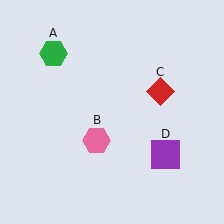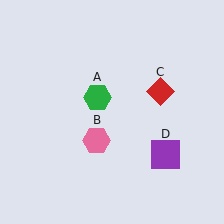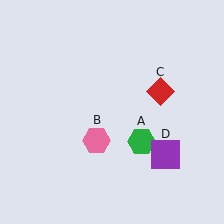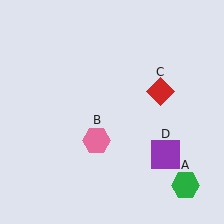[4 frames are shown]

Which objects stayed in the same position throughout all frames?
Pink hexagon (object B) and red diamond (object C) and purple square (object D) remained stationary.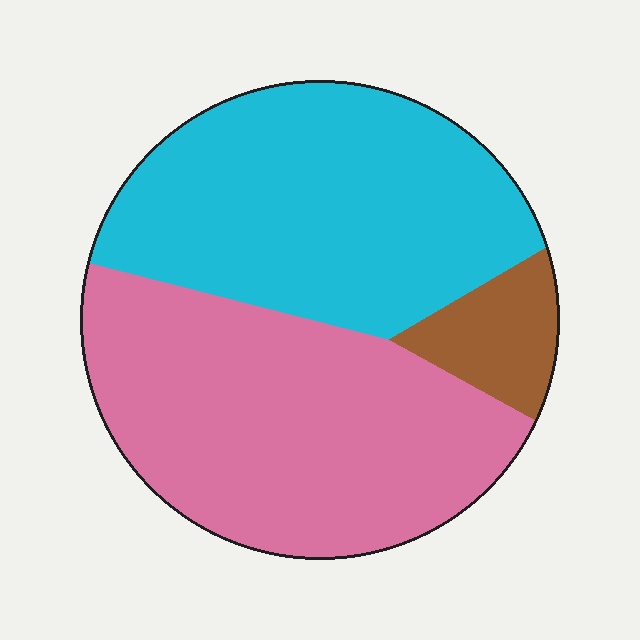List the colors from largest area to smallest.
From largest to smallest: pink, cyan, brown.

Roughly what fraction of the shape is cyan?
Cyan takes up between a third and a half of the shape.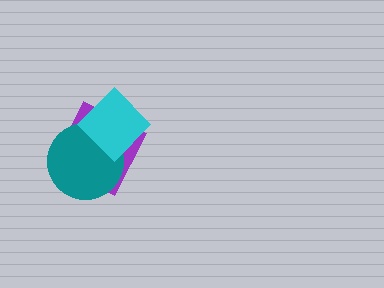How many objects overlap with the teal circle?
2 objects overlap with the teal circle.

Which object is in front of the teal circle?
The cyan diamond is in front of the teal circle.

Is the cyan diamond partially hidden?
No, no other shape covers it.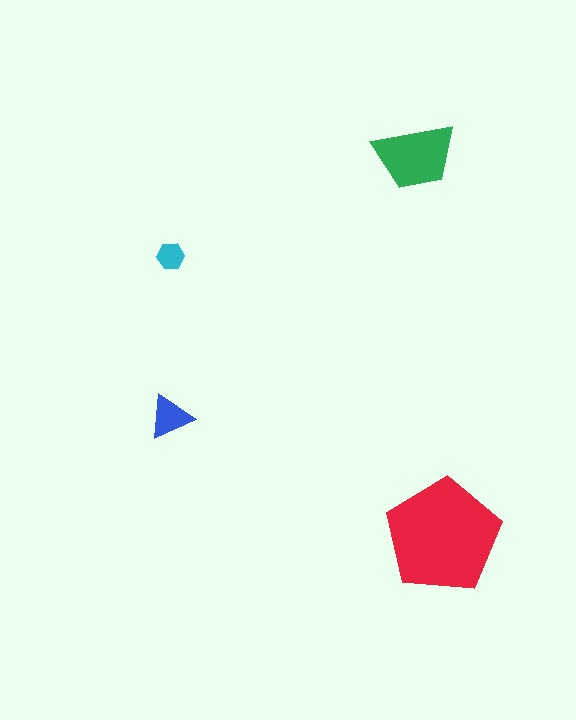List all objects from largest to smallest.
The red pentagon, the green trapezoid, the blue triangle, the cyan hexagon.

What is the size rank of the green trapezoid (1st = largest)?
2nd.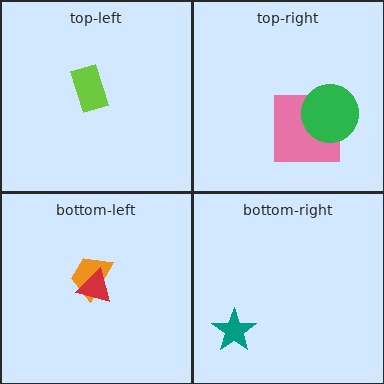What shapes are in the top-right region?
The pink square, the green circle.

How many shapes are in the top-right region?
2.